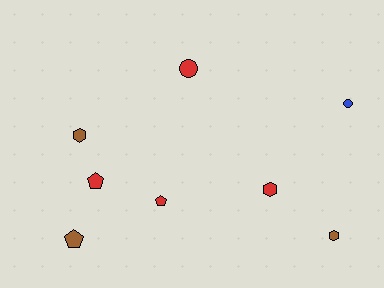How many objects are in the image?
There are 8 objects.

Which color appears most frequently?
Red, with 4 objects.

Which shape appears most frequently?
Hexagon, with 3 objects.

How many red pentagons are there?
There are 2 red pentagons.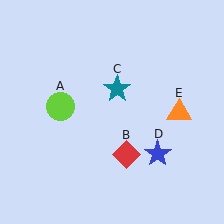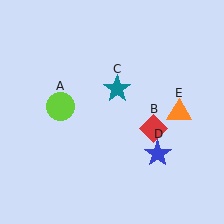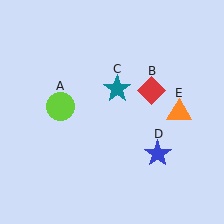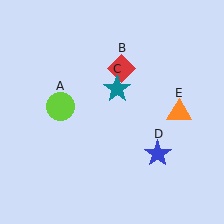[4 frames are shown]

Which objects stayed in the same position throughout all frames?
Lime circle (object A) and teal star (object C) and blue star (object D) and orange triangle (object E) remained stationary.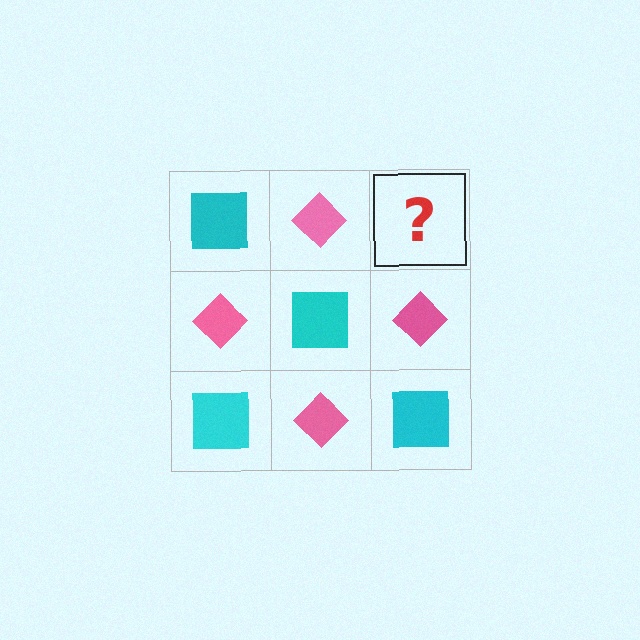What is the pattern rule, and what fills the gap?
The rule is that it alternates cyan square and pink diamond in a checkerboard pattern. The gap should be filled with a cyan square.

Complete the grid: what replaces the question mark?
The question mark should be replaced with a cyan square.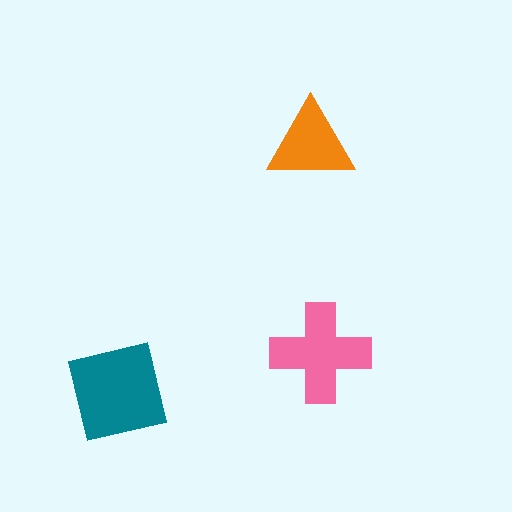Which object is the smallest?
The orange triangle.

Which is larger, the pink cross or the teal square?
The teal square.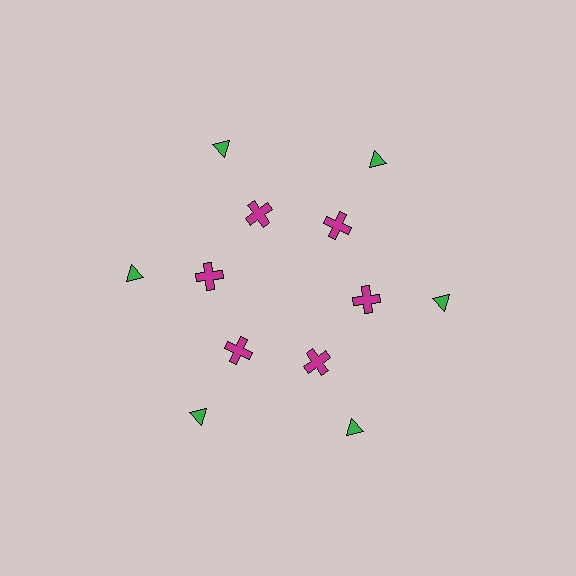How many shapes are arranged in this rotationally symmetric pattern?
There are 12 shapes, arranged in 6 groups of 2.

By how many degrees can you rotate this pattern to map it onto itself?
The pattern maps onto itself every 60 degrees of rotation.